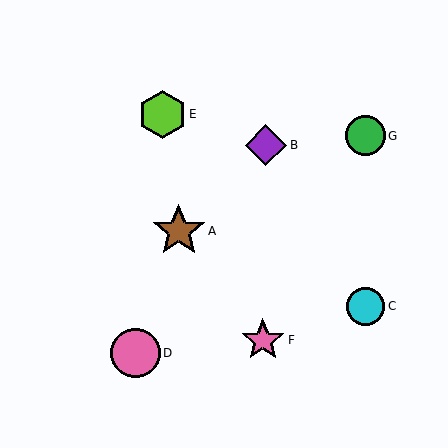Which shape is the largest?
The brown star (labeled A) is the largest.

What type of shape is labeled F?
Shape F is a pink star.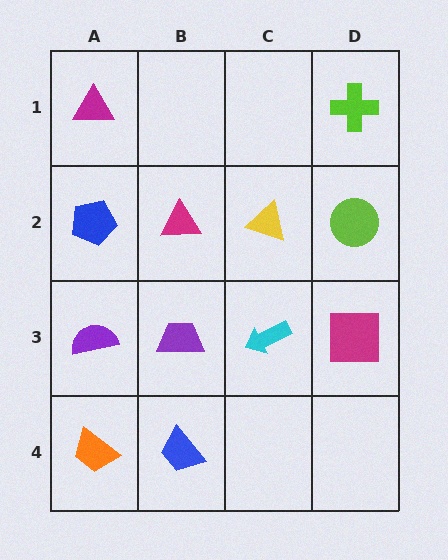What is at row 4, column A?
An orange trapezoid.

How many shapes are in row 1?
2 shapes.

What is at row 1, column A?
A magenta triangle.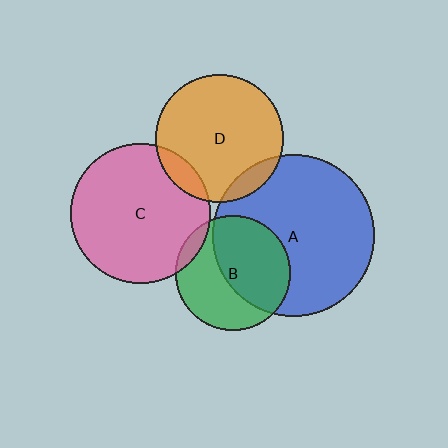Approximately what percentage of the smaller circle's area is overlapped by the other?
Approximately 10%.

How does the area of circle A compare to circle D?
Approximately 1.6 times.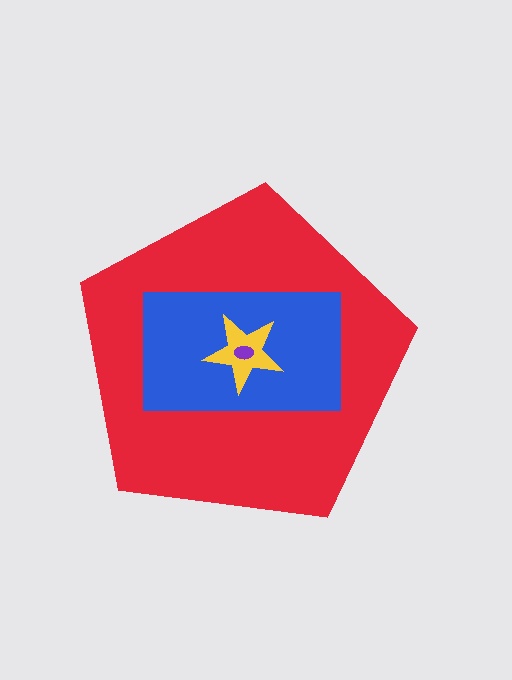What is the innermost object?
The purple ellipse.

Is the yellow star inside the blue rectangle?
Yes.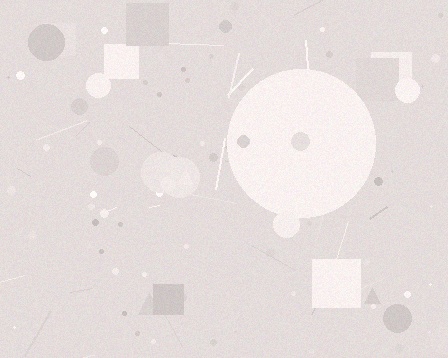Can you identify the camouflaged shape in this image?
The camouflaged shape is a circle.